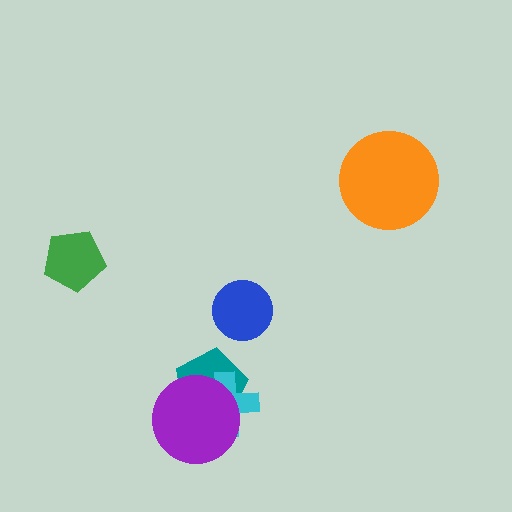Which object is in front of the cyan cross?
The purple circle is in front of the cyan cross.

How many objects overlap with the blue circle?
0 objects overlap with the blue circle.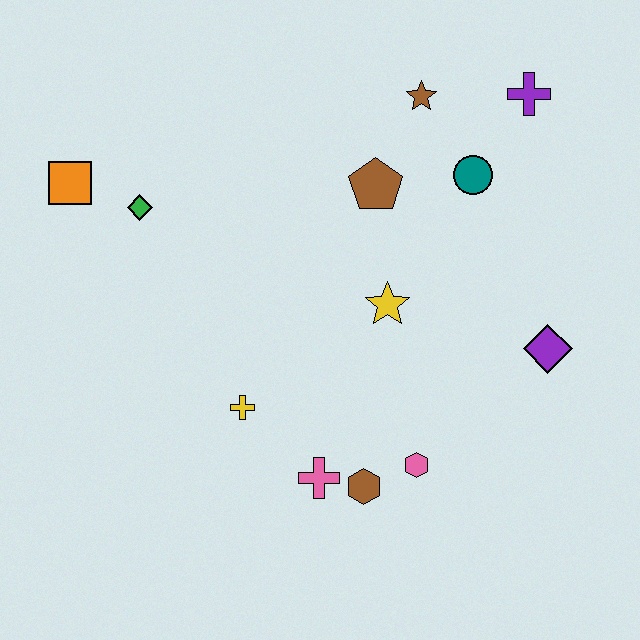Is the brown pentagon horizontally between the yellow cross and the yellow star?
Yes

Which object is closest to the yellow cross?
The pink cross is closest to the yellow cross.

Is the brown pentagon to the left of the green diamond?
No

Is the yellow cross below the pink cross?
No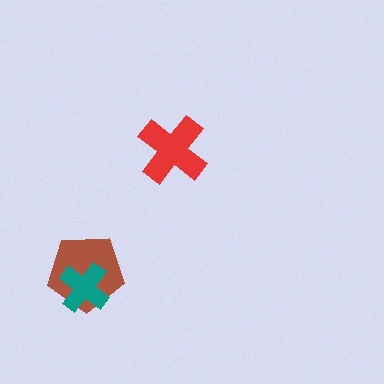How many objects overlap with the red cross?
0 objects overlap with the red cross.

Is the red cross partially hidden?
No, no other shape covers it.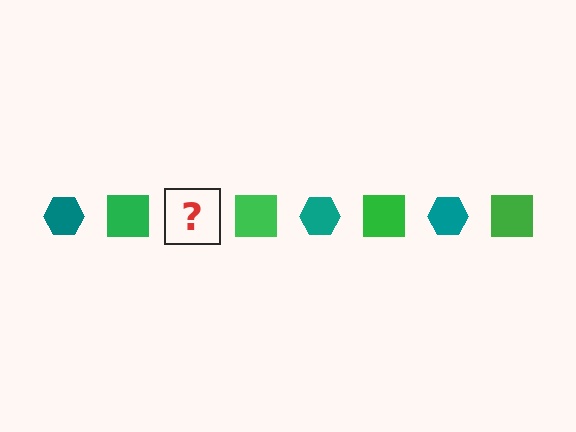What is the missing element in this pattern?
The missing element is a teal hexagon.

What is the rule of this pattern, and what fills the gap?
The rule is that the pattern alternates between teal hexagon and green square. The gap should be filled with a teal hexagon.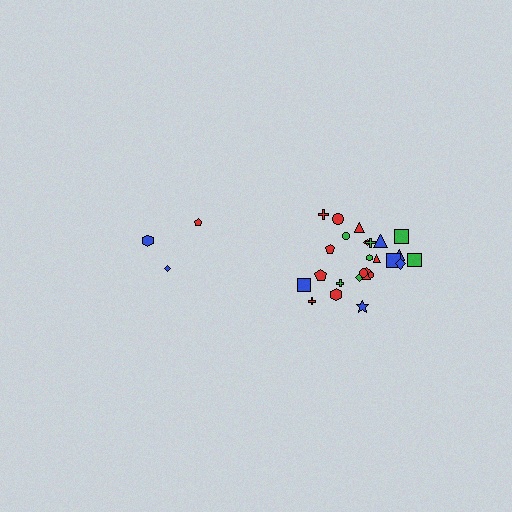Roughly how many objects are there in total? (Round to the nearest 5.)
Roughly 30 objects in total.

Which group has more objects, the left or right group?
The right group.